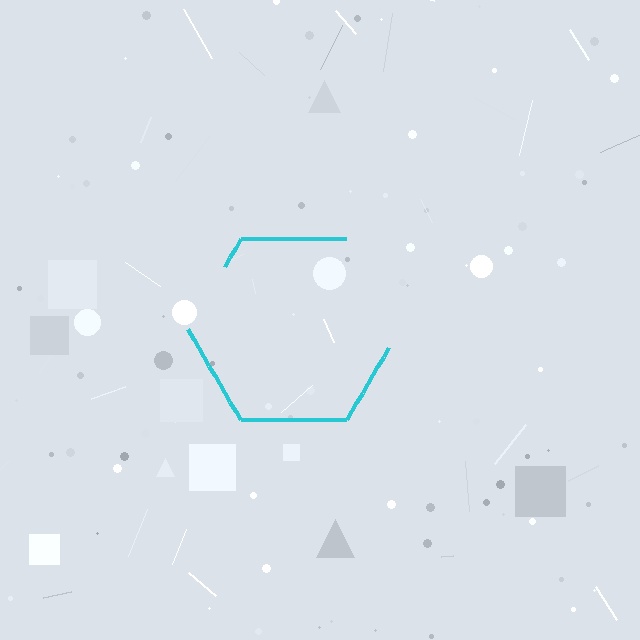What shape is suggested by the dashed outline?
The dashed outline suggests a hexagon.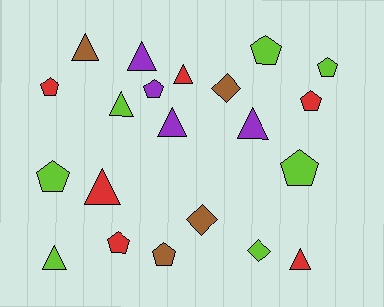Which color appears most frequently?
Lime, with 7 objects.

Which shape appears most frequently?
Pentagon, with 9 objects.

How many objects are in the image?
There are 21 objects.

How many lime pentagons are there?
There are 4 lime pentagons.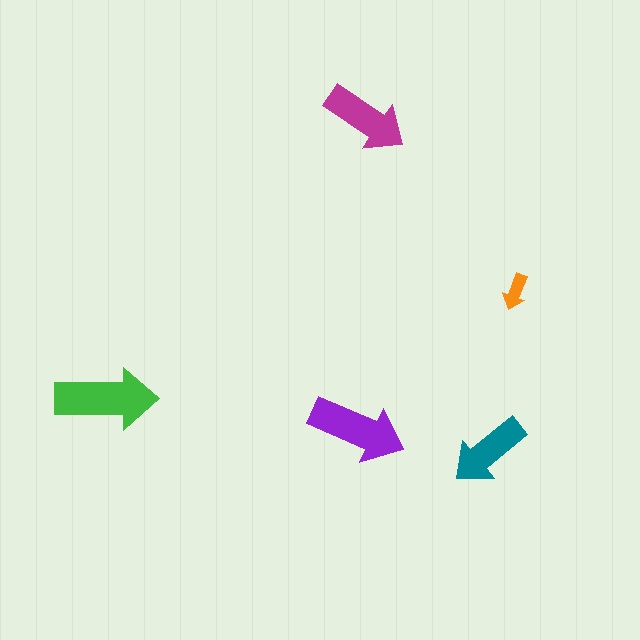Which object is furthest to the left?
The green arrow is leftmost.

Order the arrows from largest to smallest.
the green one, the purple one, the magenta one, the teal one, the orange one.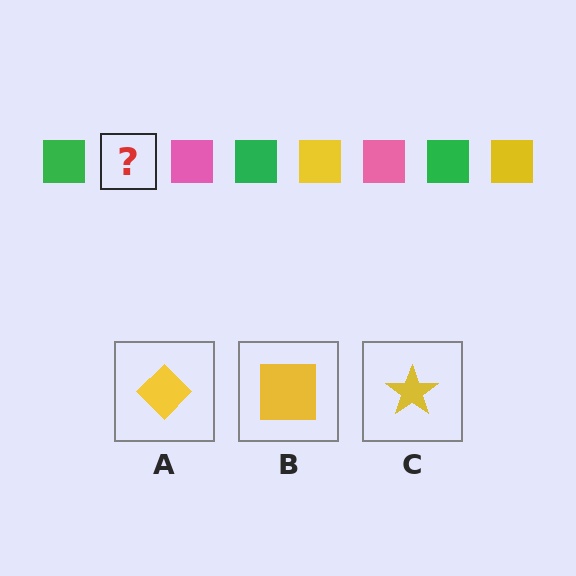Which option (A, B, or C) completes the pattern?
B.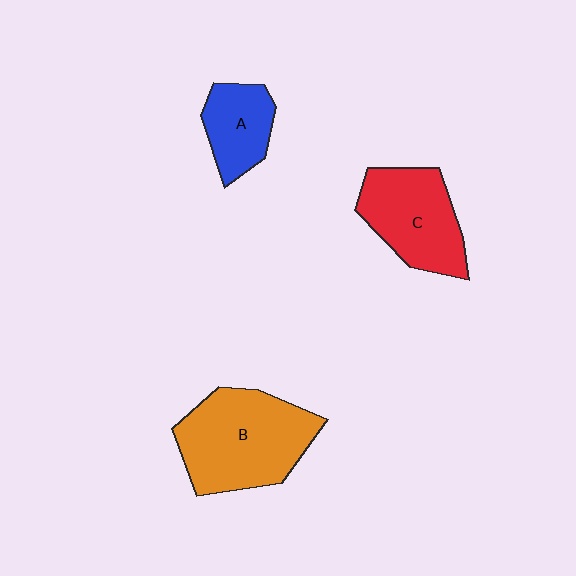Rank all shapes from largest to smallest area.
From largest to smallest: B (orange), C (red), A (blue).